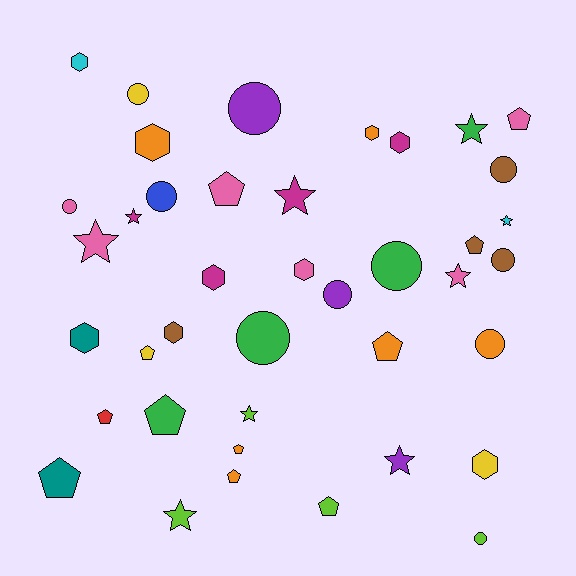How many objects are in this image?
There are 40 objects.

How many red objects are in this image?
There is 1 red object.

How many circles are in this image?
There are 11 circles.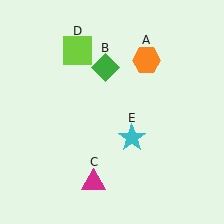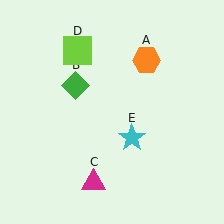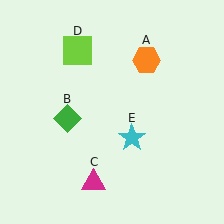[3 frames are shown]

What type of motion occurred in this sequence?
The green diamond (object B) rotated counterclockwise around the center of the scene.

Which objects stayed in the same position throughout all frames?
Orange hexagon (object A) and magenta triangle (object C) and lime square (object D) and cyan star (object E) remained stationary.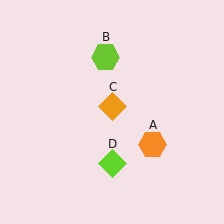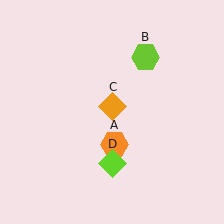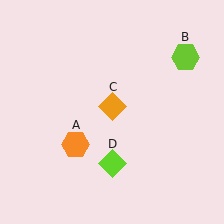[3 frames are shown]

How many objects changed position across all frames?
2 objects changed position: orange hexagon (object A), lime hexagon (object B).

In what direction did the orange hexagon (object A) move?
The orange hexagon (object A) moved left.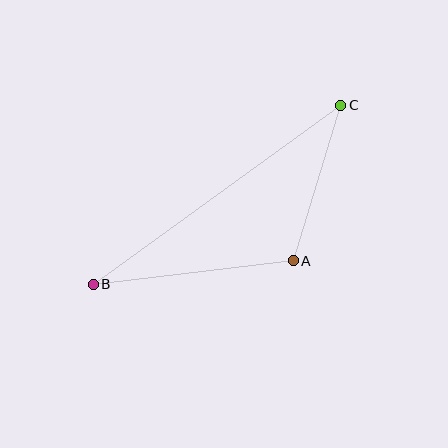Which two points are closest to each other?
Points A and C are closest to each other.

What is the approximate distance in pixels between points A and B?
The distance between A and B is approximately 201 pixels.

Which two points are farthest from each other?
Points B and C are farthest from each other.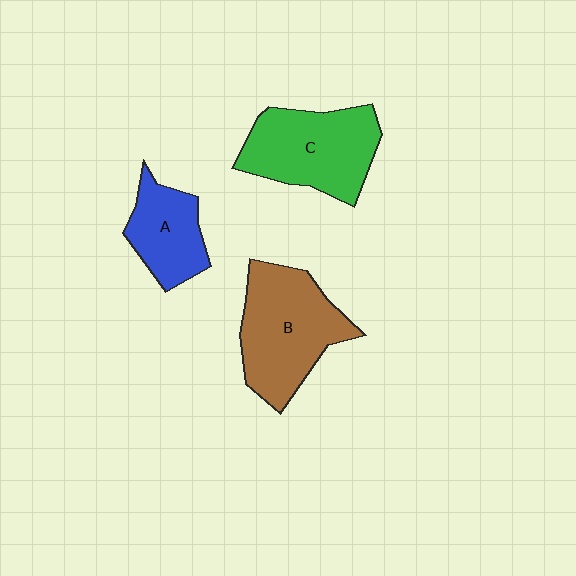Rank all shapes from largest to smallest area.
From largest to smallest: B (brown), C (green), A (blue).